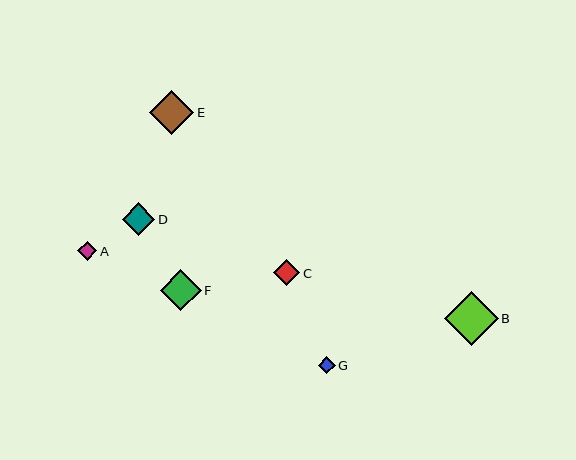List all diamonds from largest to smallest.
From largest to smallest: B, E, F, D, C, A, G.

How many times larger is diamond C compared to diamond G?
Diamond C is approximately 1.5 times the size of diamond G.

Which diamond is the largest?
Diamond B is the largest with a size of approximately 54 pixels.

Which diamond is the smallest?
Diamond G is the smallest with a size of approximately 17 pixels.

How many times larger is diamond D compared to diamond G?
Diamond D is approximately 1.9 times the size of diamond G.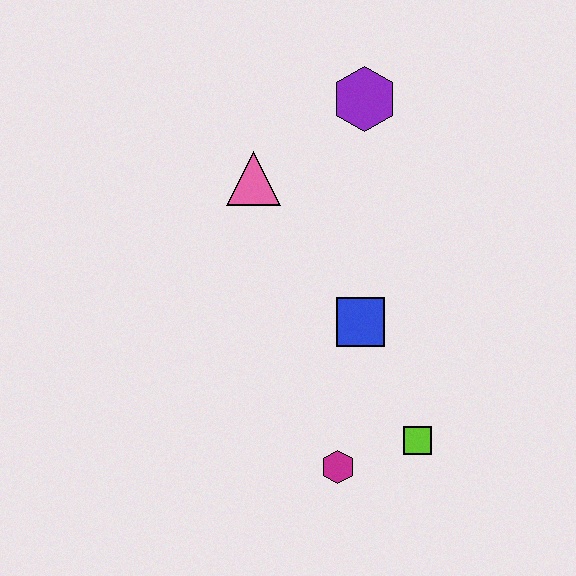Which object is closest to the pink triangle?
The purple hexagon is closest to the pink triangle.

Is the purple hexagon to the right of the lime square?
No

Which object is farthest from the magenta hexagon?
The purple hexagon is farthest from the magenta hexagon.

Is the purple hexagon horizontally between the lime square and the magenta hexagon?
Yes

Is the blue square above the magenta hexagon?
Yes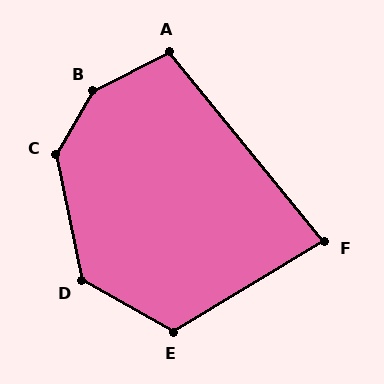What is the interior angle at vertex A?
Approximately 103 degrees (obtuse).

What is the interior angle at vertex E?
Approximately 120 degrees (obtuse).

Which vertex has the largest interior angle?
B, at approximately 147 degrees.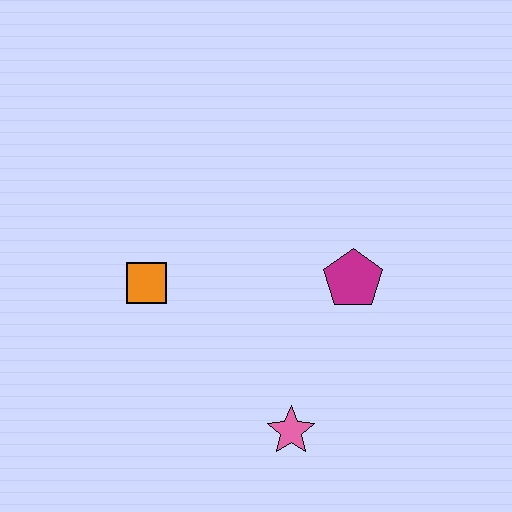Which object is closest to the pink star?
The magenta pentagon is closest to the pink star.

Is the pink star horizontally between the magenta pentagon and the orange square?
Yes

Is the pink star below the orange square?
Yes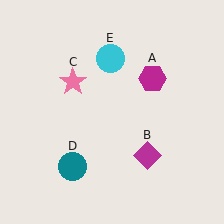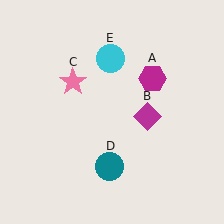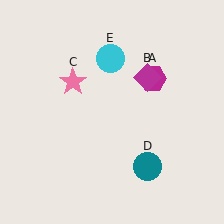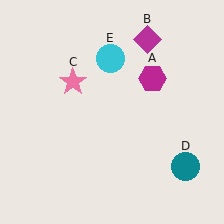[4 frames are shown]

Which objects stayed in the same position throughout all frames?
Magenta hexagon (object A) and pink star (object C) and cyan circle (object E) remained stationary.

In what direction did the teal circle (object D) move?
The teal circle (object D) moved right.